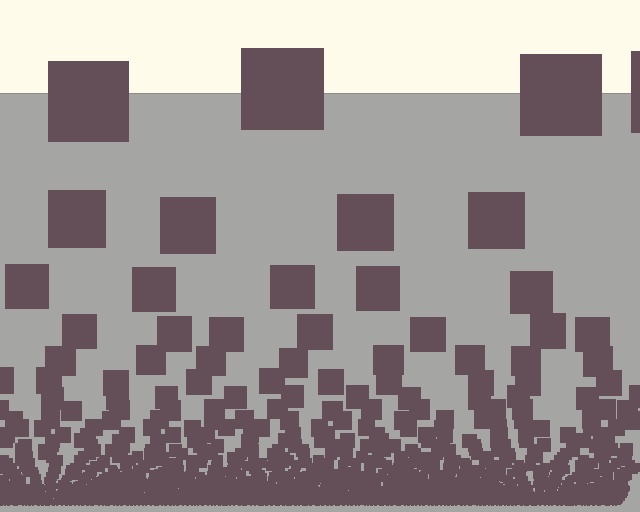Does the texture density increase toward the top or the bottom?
Density increases toward the bottom.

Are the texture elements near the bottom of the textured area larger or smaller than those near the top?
Smaller. The gradient is inverted — elements near the bottom are smaller and denser.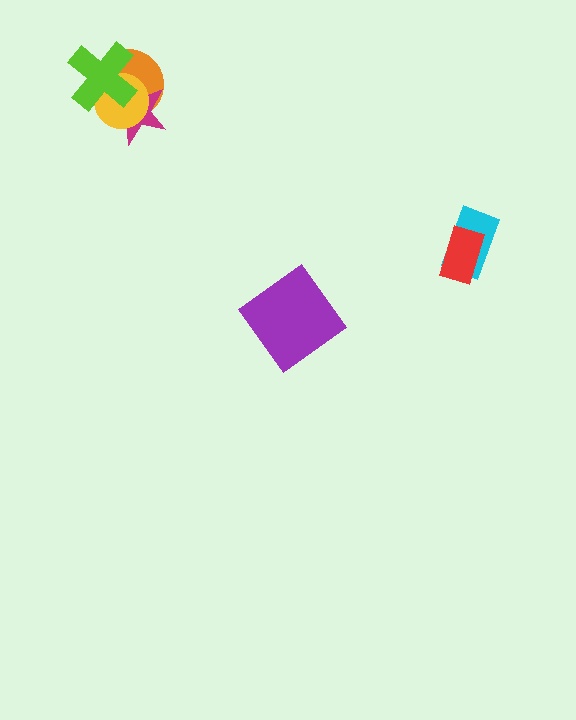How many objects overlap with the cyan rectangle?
1 object overlaps with the cyan rectangle.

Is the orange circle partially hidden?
Yes, it is partially covered by another shape.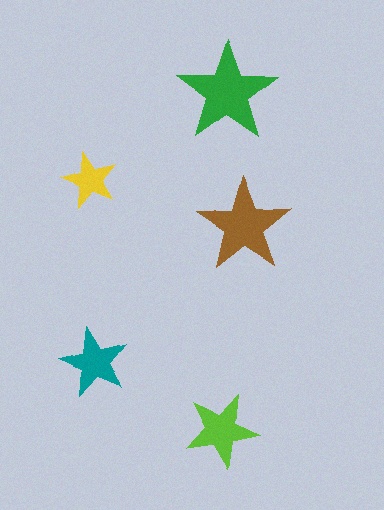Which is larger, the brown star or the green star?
The green one.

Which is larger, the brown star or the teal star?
The brown one.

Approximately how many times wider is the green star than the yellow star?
About 2 times wider.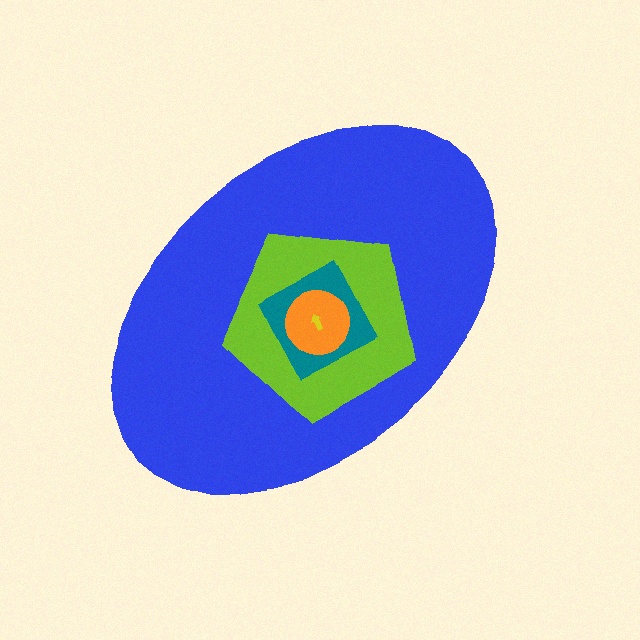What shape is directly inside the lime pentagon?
The teal square.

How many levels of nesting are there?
5.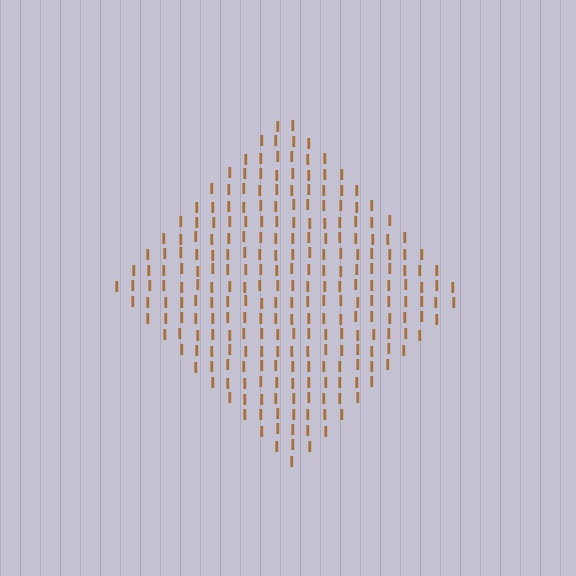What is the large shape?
The large shape is a diamond.